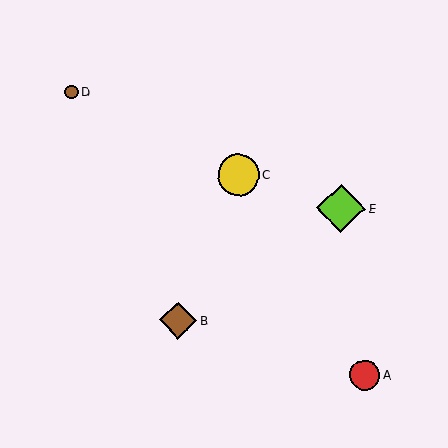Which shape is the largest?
The lime diamond (labeled E) is the largest.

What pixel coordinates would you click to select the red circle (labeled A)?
Click at (365, 375) to select the red circle A.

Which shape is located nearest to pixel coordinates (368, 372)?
The red circle (labeled A) at (365, 375) is nearest to that location.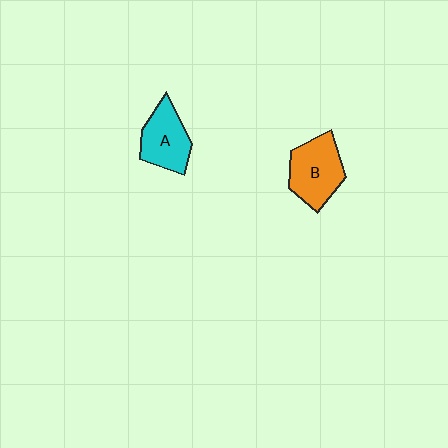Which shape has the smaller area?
Shape A (cyan).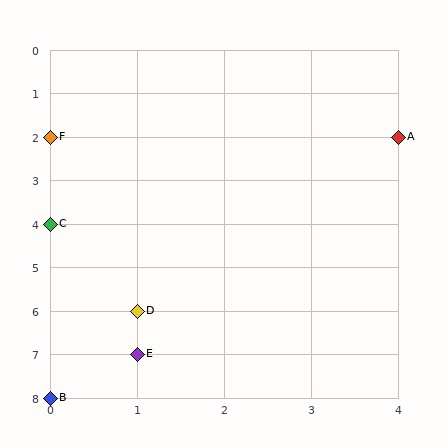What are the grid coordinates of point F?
Point F is at grid coordinates (0, 2).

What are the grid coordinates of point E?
Point E is at grid coordinates (1, 7).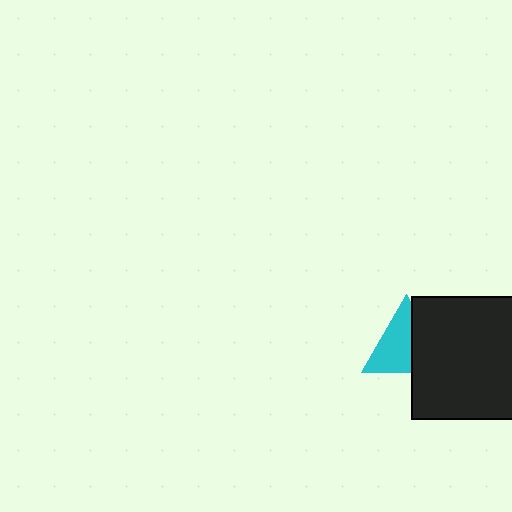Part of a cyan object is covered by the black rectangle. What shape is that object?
It is a triangle.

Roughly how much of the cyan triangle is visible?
About half of it is visible (roughly 60%).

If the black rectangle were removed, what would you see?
You would see the complete cyan triangle.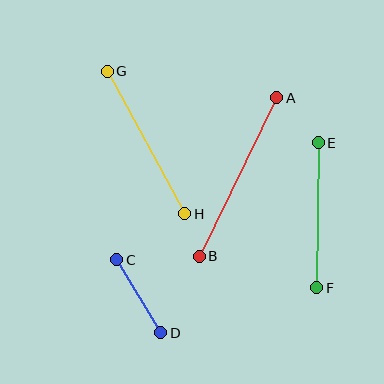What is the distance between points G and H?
The distance is approximately 162 pixels.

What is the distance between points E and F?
The distance is approximately 145 pixels.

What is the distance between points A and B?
The distance is approximately 176 pixels.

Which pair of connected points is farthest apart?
Points A and B are farthest apart.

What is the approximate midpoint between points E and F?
The midpoint is at approximately (317, 215) pixels.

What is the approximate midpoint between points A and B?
The midpoint is at approximately (238, 177) pixels.